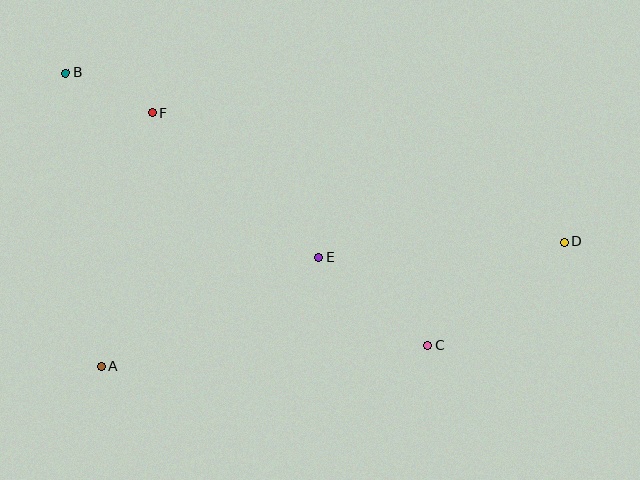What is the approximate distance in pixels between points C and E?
The distance between C and E is approximately 140 pixels.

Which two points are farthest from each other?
Points B and D are farthest from each other.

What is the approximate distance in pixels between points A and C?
The distance between A and C is approximately 327 pixels.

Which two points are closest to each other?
Points B and F are closest to each other.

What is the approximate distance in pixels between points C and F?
The distance between C and F is approximately 361 pixels.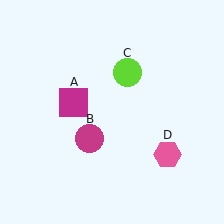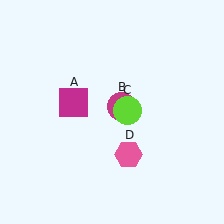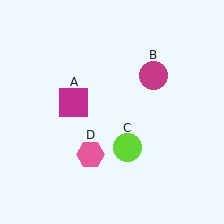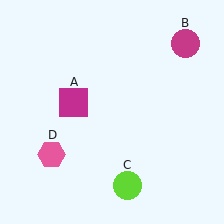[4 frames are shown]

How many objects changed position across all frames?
3 objects changed position: magenta circle (object B), lime circle (object C), pink hexagon (object D).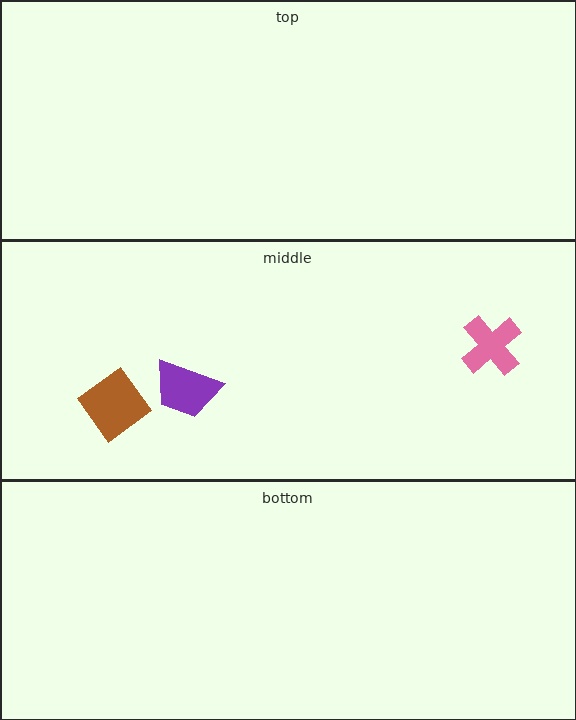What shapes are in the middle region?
The brown diamond, the purple trapezoid, the pink cross.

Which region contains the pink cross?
The middle region.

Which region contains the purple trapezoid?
The middle region.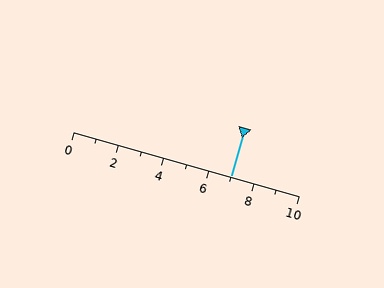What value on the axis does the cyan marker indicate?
The marker indicates approximately 7.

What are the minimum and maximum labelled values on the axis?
The axis runs from 0 to 10.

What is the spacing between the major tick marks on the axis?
The major ticks are spaced 2 apart.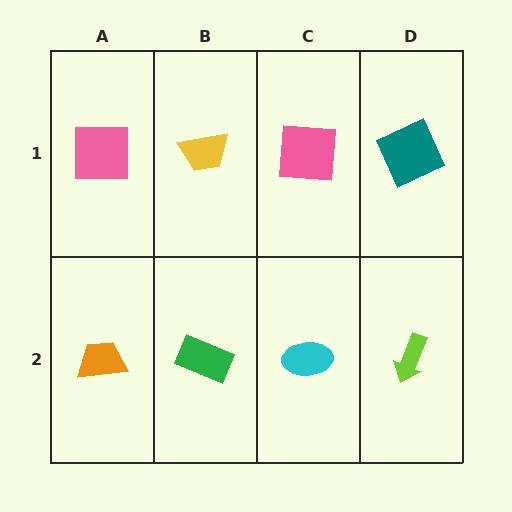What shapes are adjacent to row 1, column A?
An orange trapezoid (row 2, column A), a yellow trapezoid (row 1, column B).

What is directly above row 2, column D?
A teal square.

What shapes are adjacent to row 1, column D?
A lime arrow (row 2, column D), a pink square (row 1, column C).